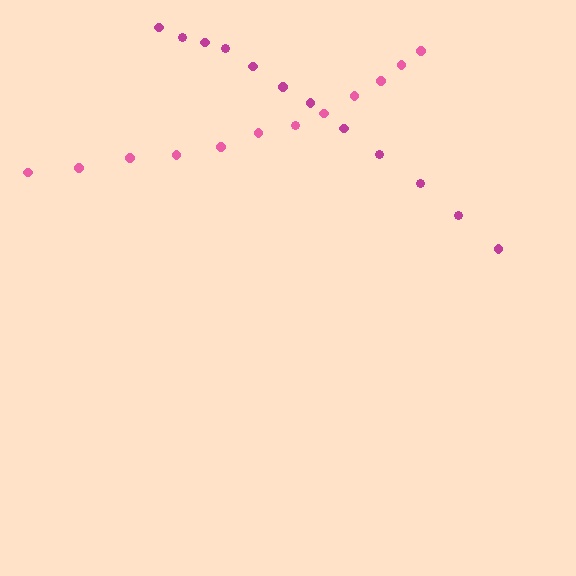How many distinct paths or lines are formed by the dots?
There are 2 distinct paths.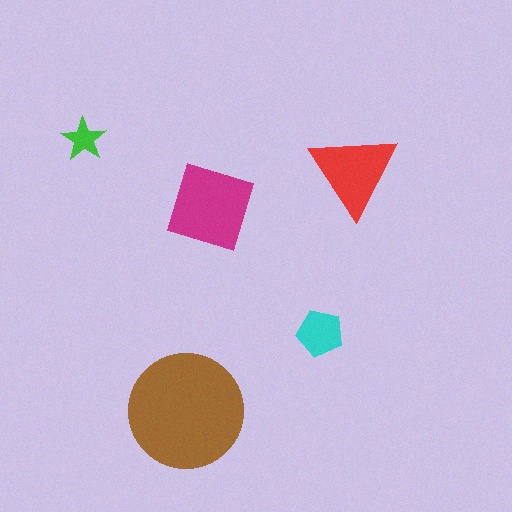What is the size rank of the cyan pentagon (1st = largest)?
4th.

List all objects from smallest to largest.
The green star, the cyan pentagon, the red triangle, the magenta diamond, the brown circle.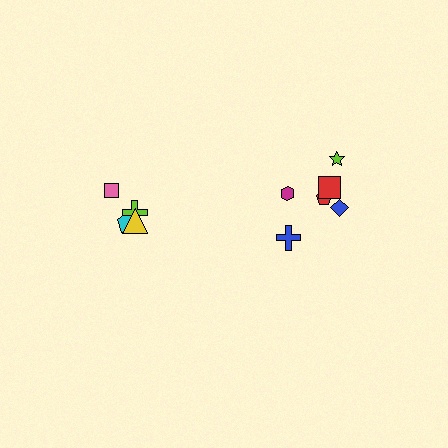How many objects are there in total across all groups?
There are 10 objects.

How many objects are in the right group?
There are 6 objects.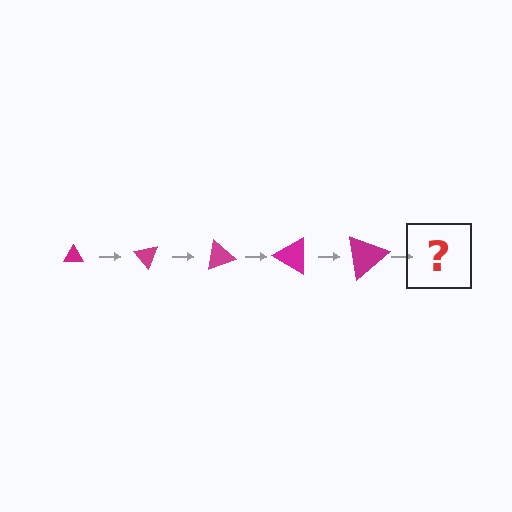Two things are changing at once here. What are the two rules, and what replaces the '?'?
The two rules are that the triangle grows larger each step and it rotates 50 degrees each step. The '?' should be a triangle, larger than the previous one and rotated 250 degrees from the start.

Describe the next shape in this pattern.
It should be a triangle, larger than the previous one and rotated 250 degrees from the start.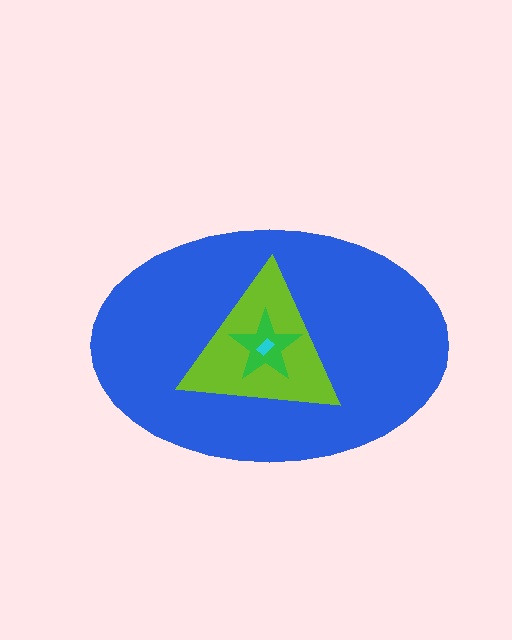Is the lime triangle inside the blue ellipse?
Yes.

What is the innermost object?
The cyan rectangle.